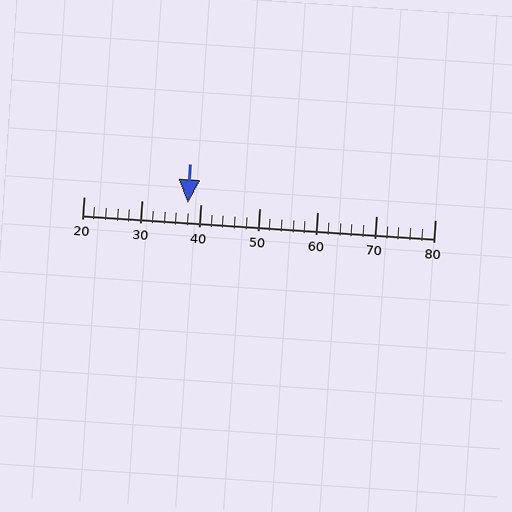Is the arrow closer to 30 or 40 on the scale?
The arrow is closer to 40.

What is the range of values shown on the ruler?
The ruler shows values from 20 to 80.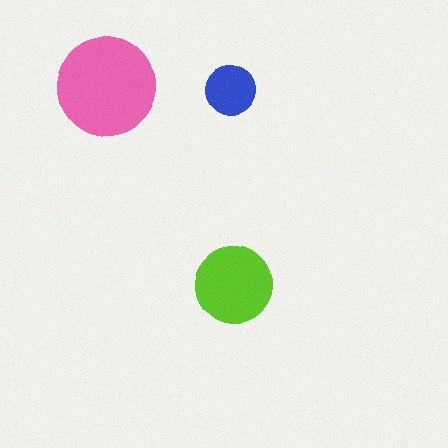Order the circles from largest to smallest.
the pink one, the lime one, the blue one.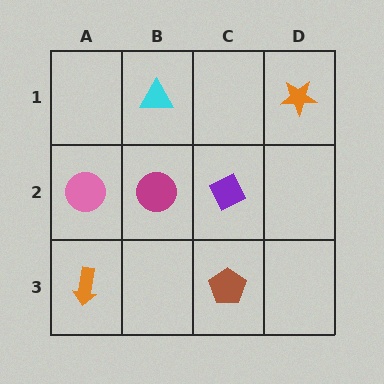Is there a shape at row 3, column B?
No, that cell is empty.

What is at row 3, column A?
An orange arrow.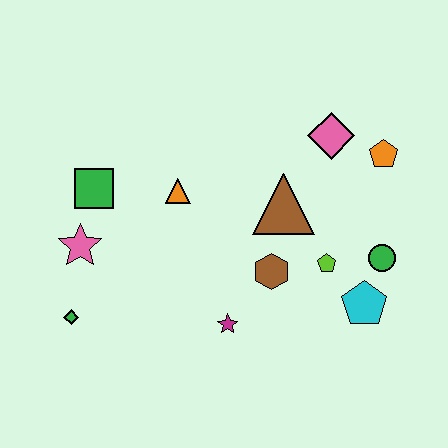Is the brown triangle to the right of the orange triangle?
Yes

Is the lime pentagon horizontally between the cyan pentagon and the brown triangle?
Yes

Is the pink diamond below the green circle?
No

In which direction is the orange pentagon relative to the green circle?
The orange pentagon is above the green circle.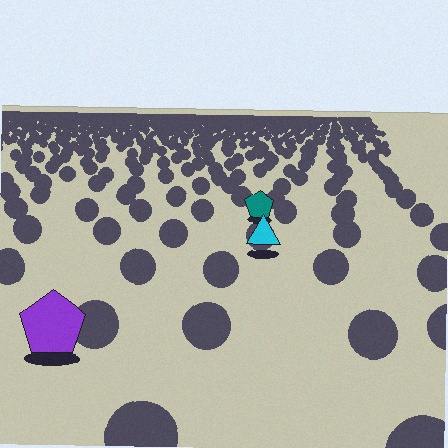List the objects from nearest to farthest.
From nearest to farthest: the purple pentagon, the cyan triangle, the teal pentagon.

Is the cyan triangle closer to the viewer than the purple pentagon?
No. The purple pentagon is closer — you can tell from the texture gradient: the ground texture is coarser near it.